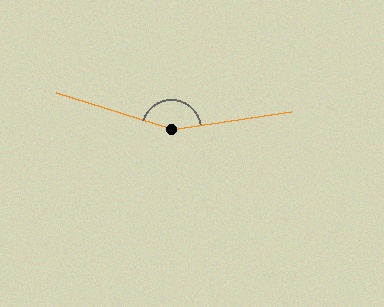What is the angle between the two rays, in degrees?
Approximately 154 degrees.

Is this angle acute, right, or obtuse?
It is obtuse.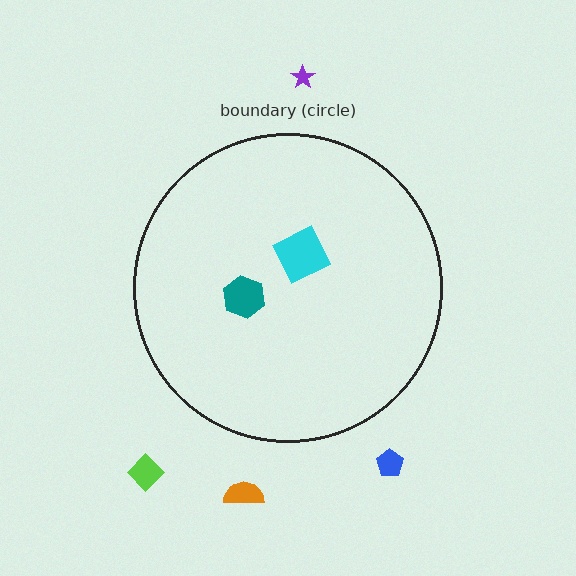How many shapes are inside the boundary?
2 inside, 4 outside.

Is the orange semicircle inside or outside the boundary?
Outside.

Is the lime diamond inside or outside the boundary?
Outside.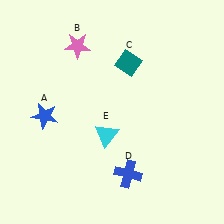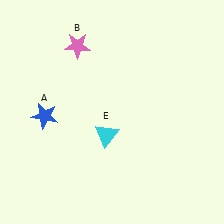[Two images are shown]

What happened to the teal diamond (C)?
The teal diamond (C) was removed in Image 2. It was in the top-right area of Image 1.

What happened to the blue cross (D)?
The blue cross (D) was removed in Image 2. It was in the bottom-right area of Image 1.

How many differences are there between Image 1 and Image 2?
There are 2 differences between the two images.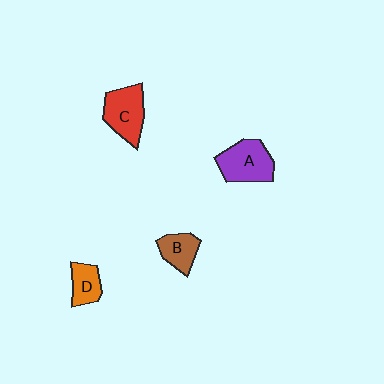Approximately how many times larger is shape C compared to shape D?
Approximately 1.6 times.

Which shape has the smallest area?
Shape D (orange).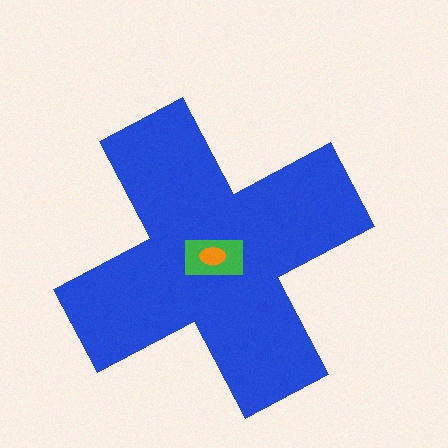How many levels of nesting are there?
3.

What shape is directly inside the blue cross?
The green rectangle.